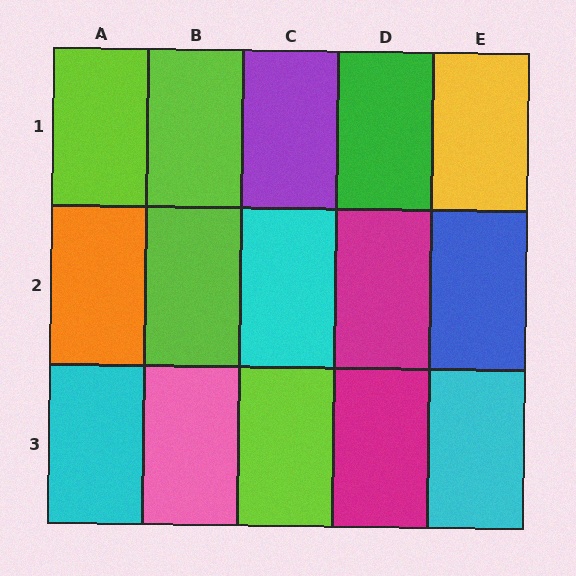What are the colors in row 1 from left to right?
Lime, lime, purple, green, yellow.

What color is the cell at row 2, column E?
Blue.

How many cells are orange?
1 cell is orange.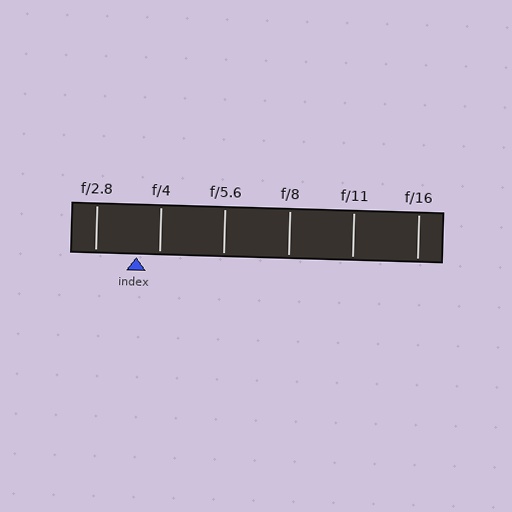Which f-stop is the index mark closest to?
The index mark is closest to f/4.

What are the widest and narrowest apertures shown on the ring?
The widest aperture shown is f/2.8 and the narrowest is f/16.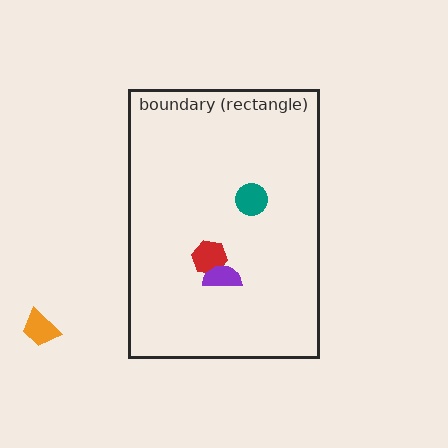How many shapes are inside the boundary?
4 inside, 1 outside.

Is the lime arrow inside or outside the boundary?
Inside.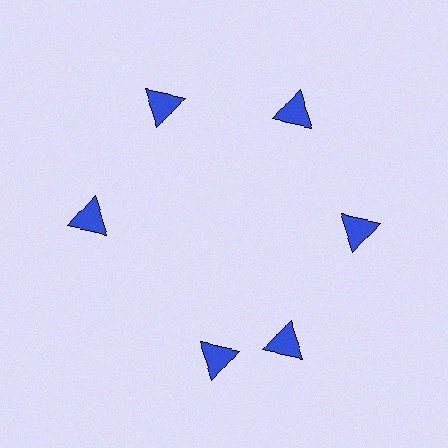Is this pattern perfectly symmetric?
No. The 6 blue triangles are arranged in a ring, but one element near the 7 o'clock position is rotated out of alignment along the ring, breaking the 6-fold rotational symmetry.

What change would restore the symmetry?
The symmetry would be restored by rotating it back into even spacing with its neighbors so that all 6 triangles sit at equal angles and equal distance from the center.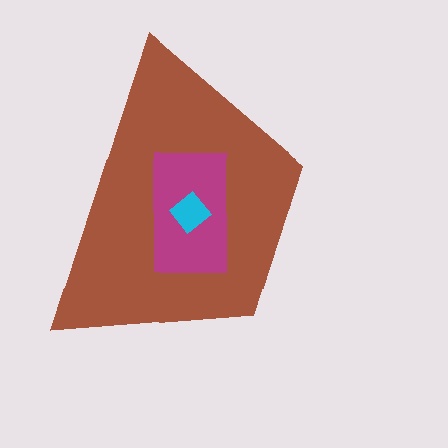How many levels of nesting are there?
3.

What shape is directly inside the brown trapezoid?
The magenta rectangle.